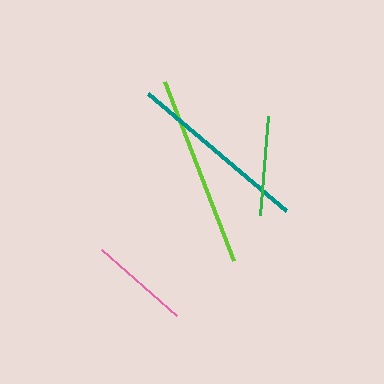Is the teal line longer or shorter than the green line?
The teal line is longer than the green line.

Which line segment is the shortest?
The green line is the shortest at approximately 100 pixels.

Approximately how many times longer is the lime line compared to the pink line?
The lime line is approximately 1.9 times the length of the pink line.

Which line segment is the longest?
The lime line is the longest at approximately 192 pixels.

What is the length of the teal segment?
The teal segment is approximately 181 pixels long.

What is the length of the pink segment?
The pink segment is approximately 100 pixels long.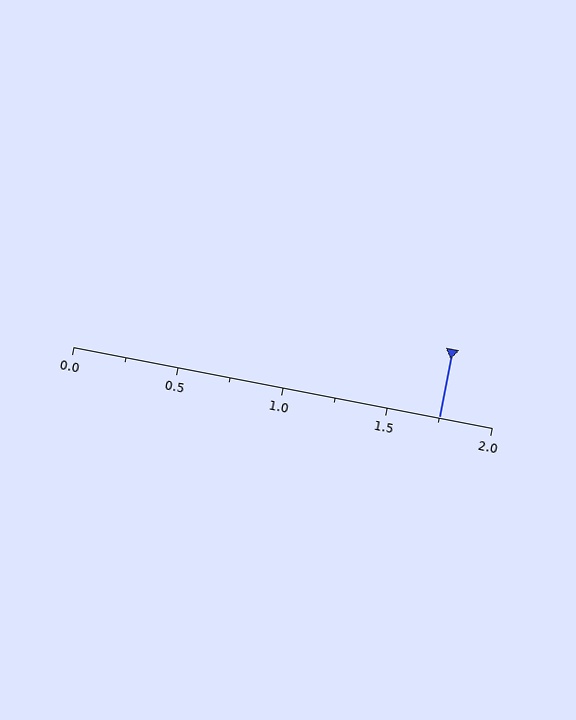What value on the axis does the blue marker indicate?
The marker indicates approximately 1.75.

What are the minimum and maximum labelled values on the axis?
The axis runs from 0.0 to 2.0.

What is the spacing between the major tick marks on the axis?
The major ticks are spaced 0.5 apart.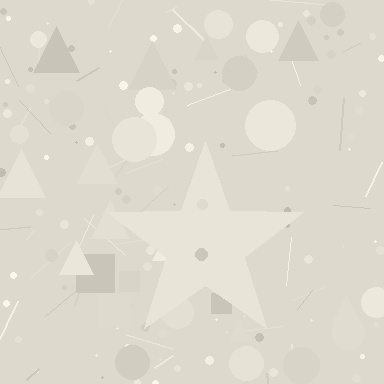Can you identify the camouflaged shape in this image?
The camouflaged shape is a star.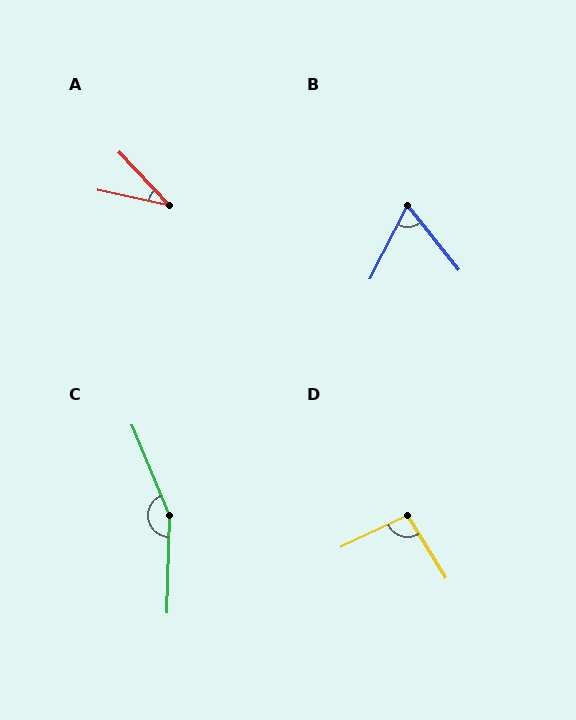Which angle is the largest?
C, at approximately 156 degrees.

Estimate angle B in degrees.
Approximately 66 degrees.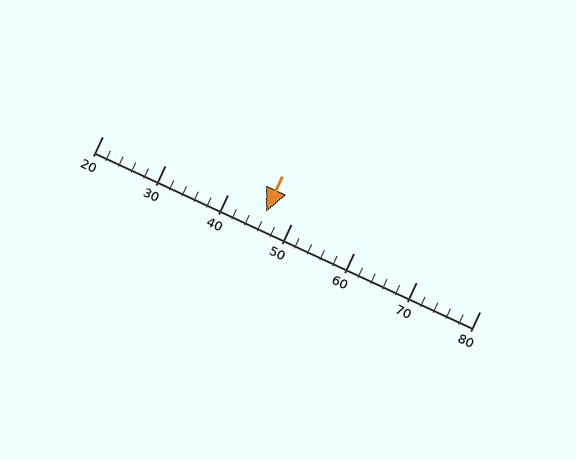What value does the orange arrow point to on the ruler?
The orange arrow points to approximately 46.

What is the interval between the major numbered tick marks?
The major tick marks are spaced 10 units apart.